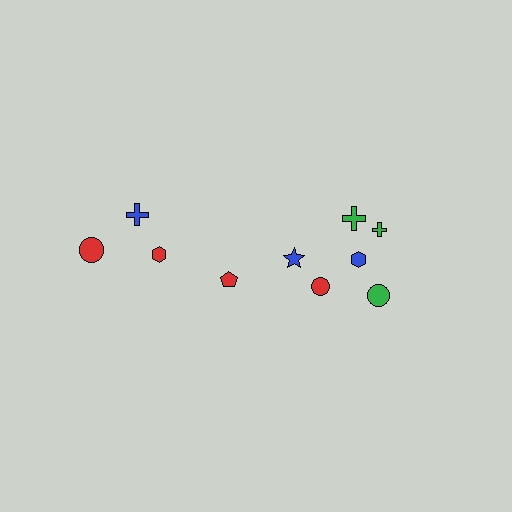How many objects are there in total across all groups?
There are 10 objects.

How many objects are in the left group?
There are 4 objects.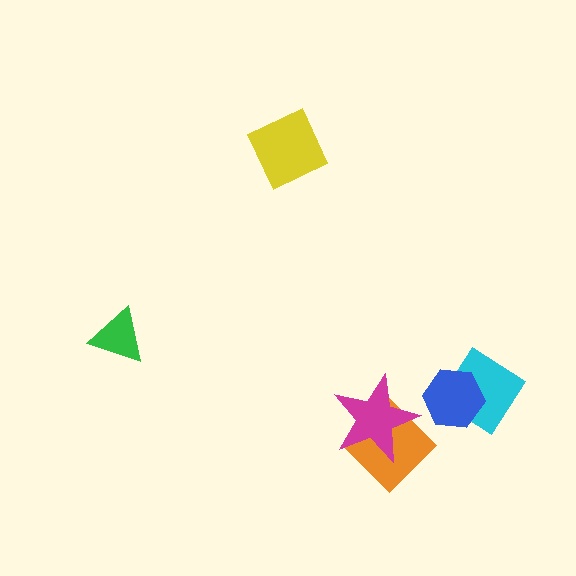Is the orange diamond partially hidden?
Yes, it is partially covered by another shape.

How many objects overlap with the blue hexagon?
1 object overlaps with the blue hexagon.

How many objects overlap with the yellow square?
0 objects overlap with the yellow square.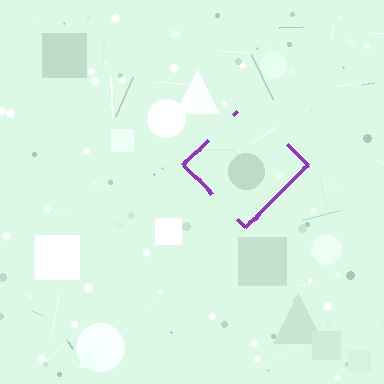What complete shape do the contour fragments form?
The contour fragments form a diamond.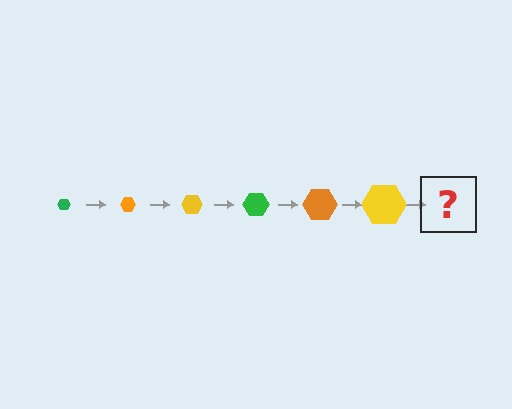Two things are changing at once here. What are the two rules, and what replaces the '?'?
The two rules are that the hexagon grows larger each step and the color cycles through green, orange, and yellow. The '?' should be a green hexagon, larger than the previous one.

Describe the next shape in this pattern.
It should be a green hexagon, larger than the previous one.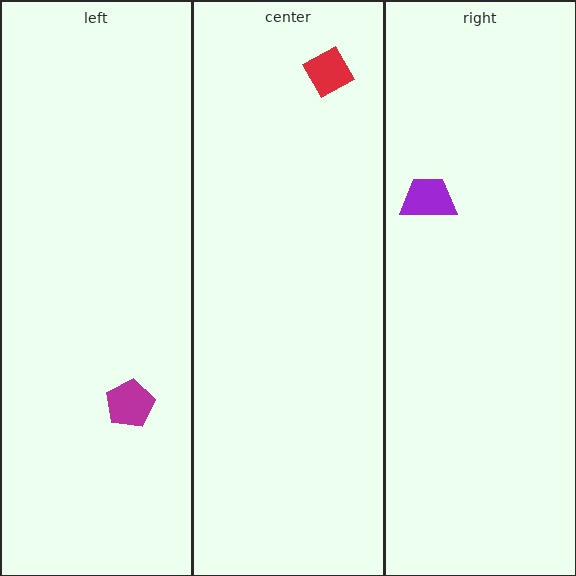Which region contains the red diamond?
The center region.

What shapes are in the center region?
The red diamond.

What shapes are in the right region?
The purple trapezoid.